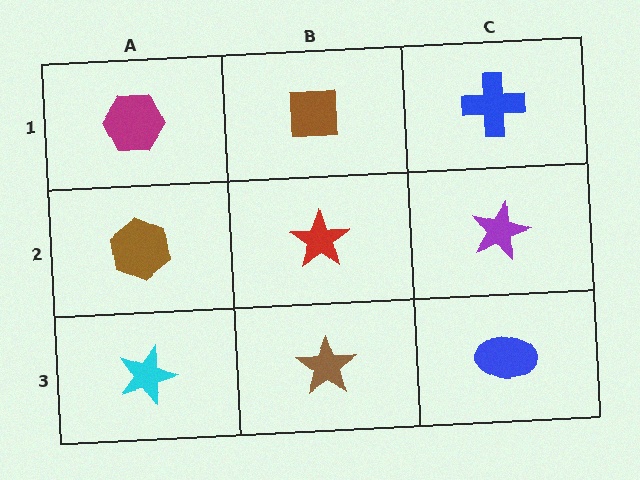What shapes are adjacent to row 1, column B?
A red star (row 2, column B), a magenta hexagon (row 1, column A), a blue cross (row 1, column C).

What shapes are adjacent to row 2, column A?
A magenta hexagon (row 1, column A), a cyan star (row 3, column A), a red star (row 2, column B).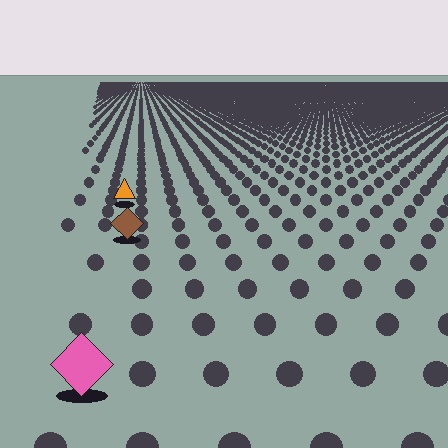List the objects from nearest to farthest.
From nearest to farthest: the pink diamond, the brown diamond, the orange triangle.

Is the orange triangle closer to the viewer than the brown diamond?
No. The brown diamond is closer — you can tell from the texture gradient: the ground texture is coarser near it.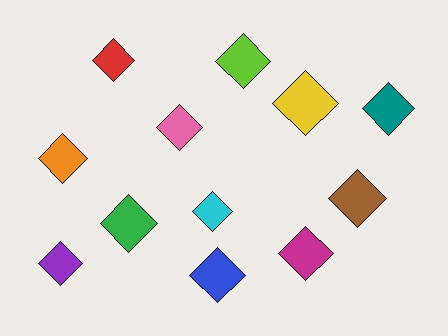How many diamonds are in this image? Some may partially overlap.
There are 12 diamonds.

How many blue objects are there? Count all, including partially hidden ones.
There is 1 blue object.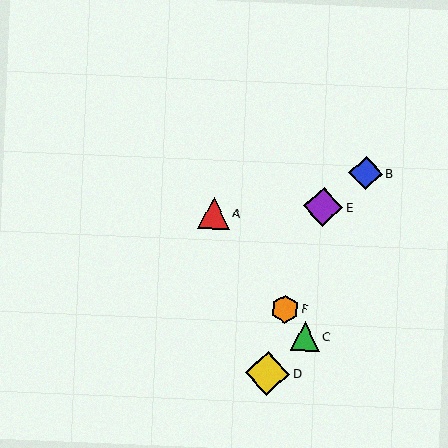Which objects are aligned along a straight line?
Objects A, C, F are aligned along a straight line.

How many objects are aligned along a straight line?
3 objects (A, C, F) are aligned along a straight line.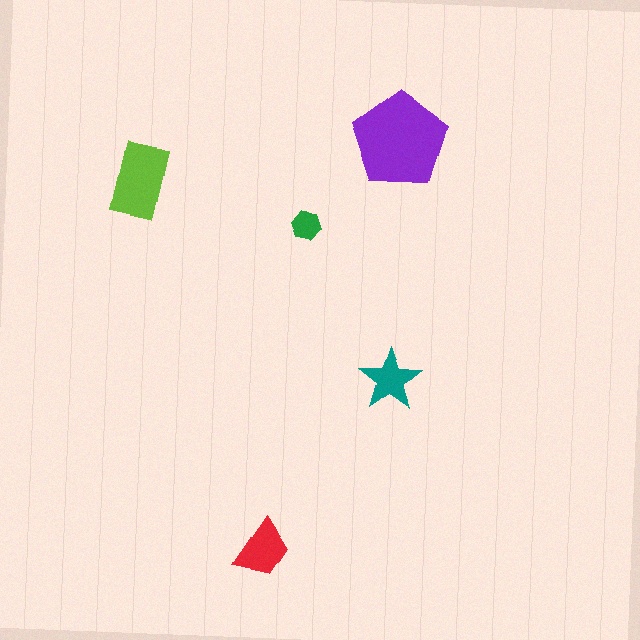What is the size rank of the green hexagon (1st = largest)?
5th.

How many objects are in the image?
There are 5 objects in the image.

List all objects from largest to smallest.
The purple pentagon, the lime rectangle, the red trapezoid, the teal star, the green hexagon.